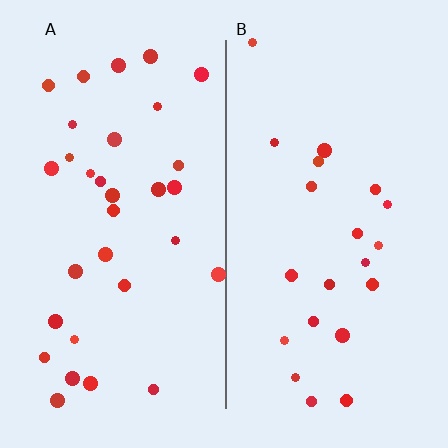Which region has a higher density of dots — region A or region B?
A (the left).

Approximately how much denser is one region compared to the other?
Approximately 1.5× — region A over region B.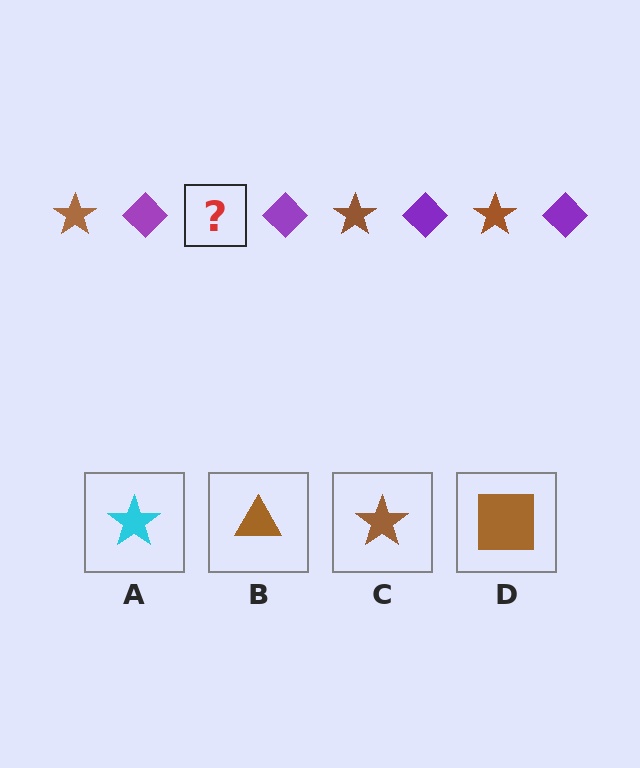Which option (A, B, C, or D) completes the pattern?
C.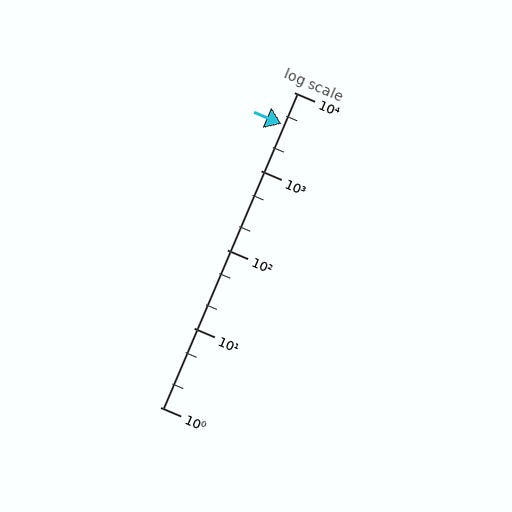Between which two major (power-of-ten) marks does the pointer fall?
The pointer is between 1000 and 10000.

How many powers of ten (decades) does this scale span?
The scale spans 4 decades, from 1 to 10000.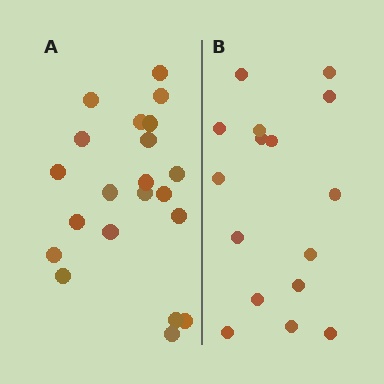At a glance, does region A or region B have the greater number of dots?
Region A (the left region) has more dots.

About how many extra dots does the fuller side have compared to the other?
Region A has about 5 more dots than region B.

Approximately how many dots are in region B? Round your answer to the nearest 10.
About 20 dots. (The exact count is 16, which rounds to 20.)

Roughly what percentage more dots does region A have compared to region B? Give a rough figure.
About 30% more.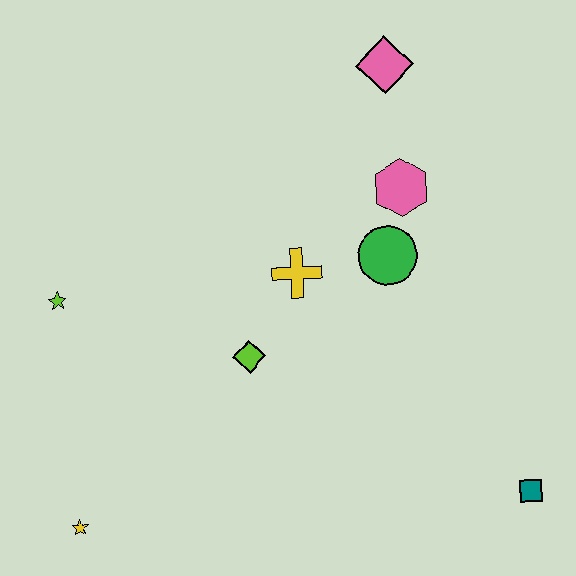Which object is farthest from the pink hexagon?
The yellow star is farthest from the pink hexagon.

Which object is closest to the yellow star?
The lime star is closest to the yellow star.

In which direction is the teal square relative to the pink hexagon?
The teal square is below the pink hexagon.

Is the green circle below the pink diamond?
Yes